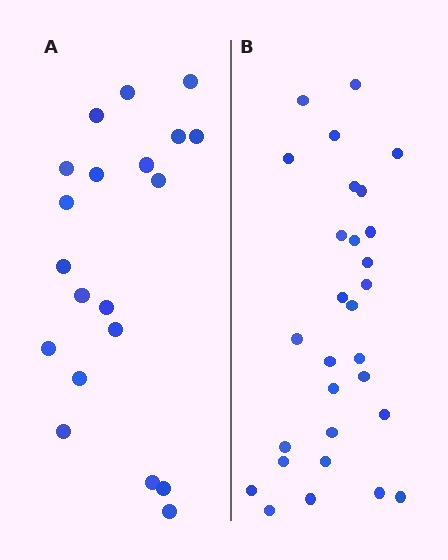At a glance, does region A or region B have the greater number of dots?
Region B (the right region) has more dots.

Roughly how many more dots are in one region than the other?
Region B has roughly 8 or so more dots than region A.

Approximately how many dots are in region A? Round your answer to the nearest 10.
About 20 dots.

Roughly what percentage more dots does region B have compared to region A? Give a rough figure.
About 45% more.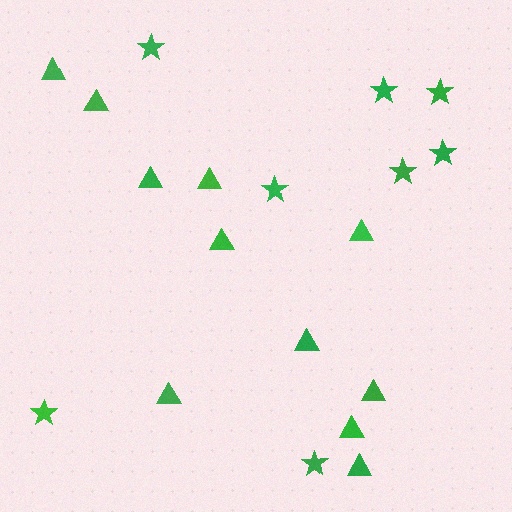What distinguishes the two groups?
There are 2 groups: one group of stars (8) and one group of triangles (11).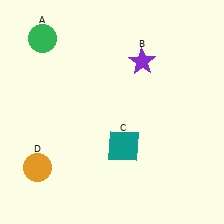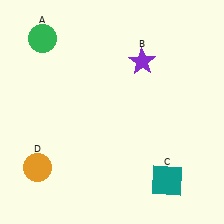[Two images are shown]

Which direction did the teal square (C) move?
The teal square (C) moved right.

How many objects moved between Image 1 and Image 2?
1 object moved between the two images.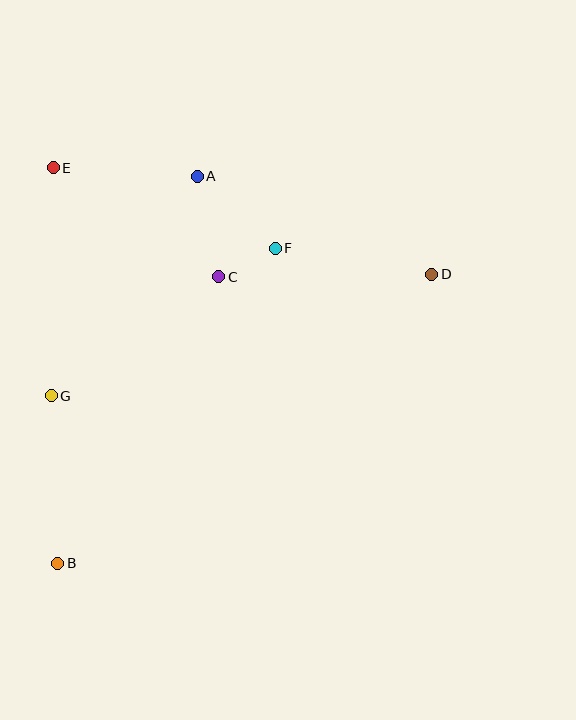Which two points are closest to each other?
Points C and F are closest to each other.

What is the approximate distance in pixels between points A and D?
The distance between A and D is approximately 254 pixels.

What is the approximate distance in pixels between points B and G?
The distance between B and G is approximately 167 pixels.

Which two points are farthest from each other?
Points B and D are farthest from each other.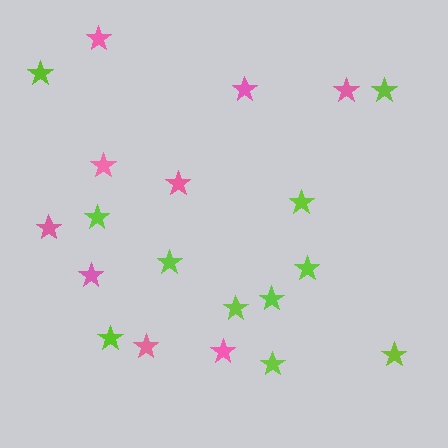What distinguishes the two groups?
There are 2 groups: one group of lime stars (11) and one group of pink stars (9).